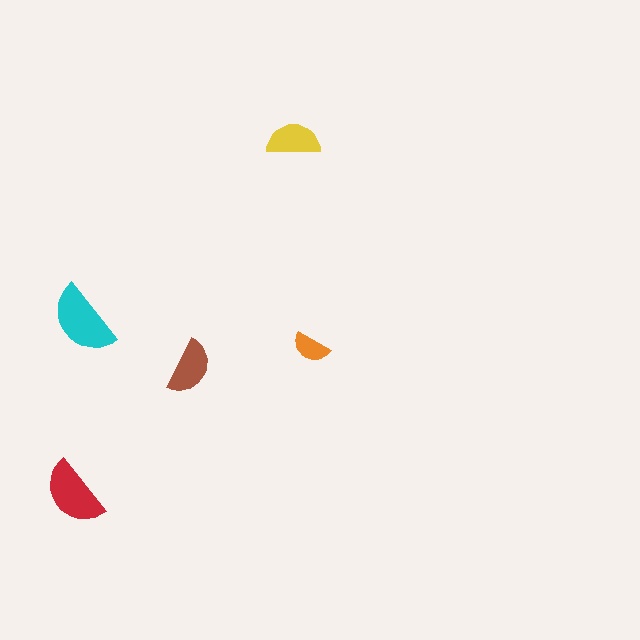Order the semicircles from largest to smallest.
the cyan one, the red one, the brown one, the yellow one, the orange one.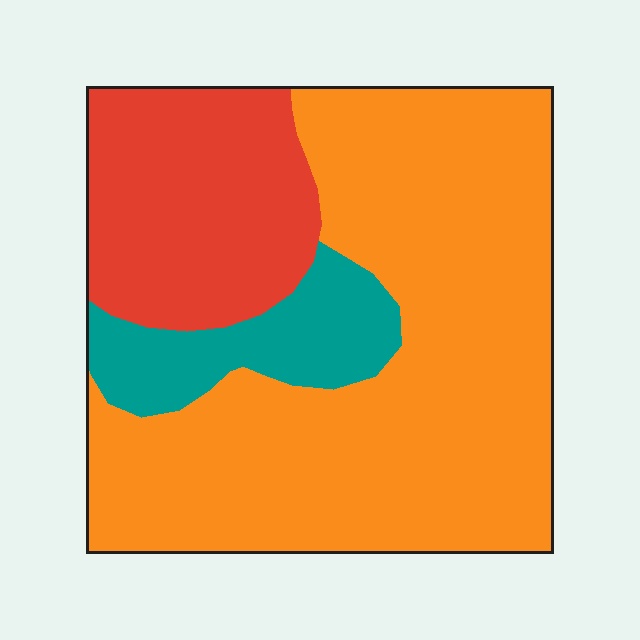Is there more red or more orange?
Orange.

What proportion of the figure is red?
Red takes up about one quarter (1/4) of the figure.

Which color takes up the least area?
Teal, at roughly 10%.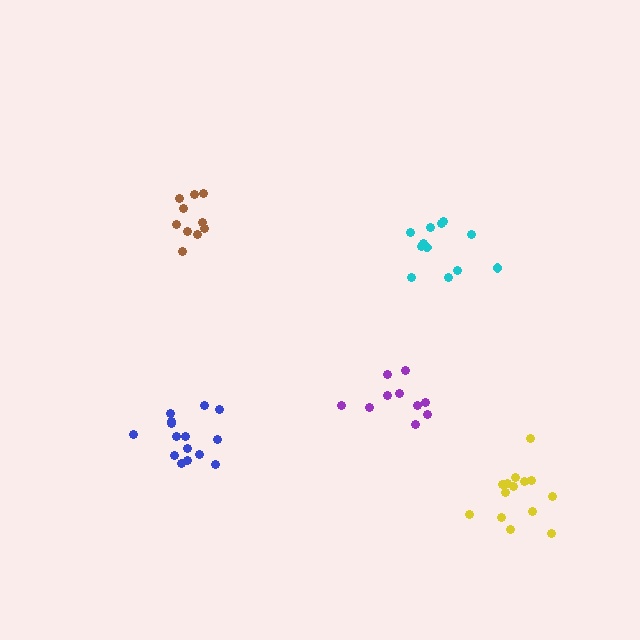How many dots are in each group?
Group 1: 12 dots, Group 2: 10 dots, Group 3: 10 dots, Group 4: 15 dots, Group 5: 14 dots (61 total).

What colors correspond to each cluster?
The clusters are colored: cyan, brown, purple, blue, yellow.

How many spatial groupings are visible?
There are 5 spatial groupings.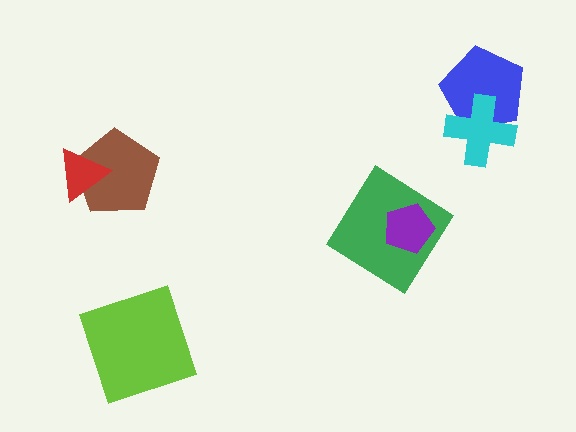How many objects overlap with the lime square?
0 objects overlap with the lime square.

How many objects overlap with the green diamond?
1 object overlaps with the green diamond.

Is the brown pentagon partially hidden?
Yes, it is partially covered by another shape.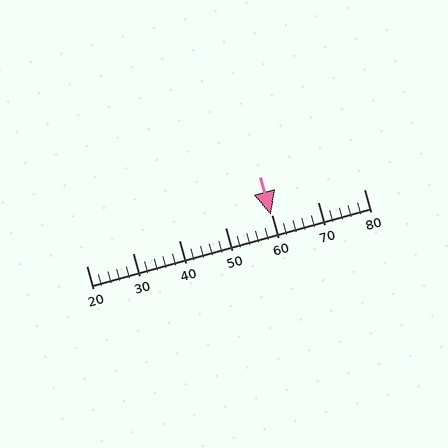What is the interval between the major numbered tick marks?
The major tick marks are spaced 10 units apart.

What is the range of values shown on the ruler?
The ruler shows values from 20 to 80.